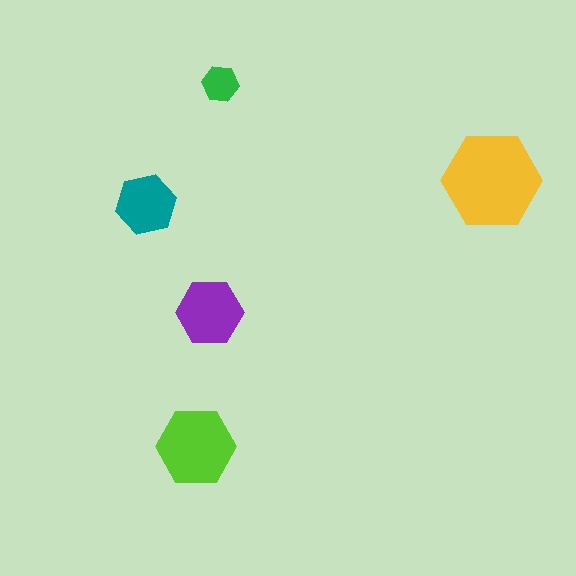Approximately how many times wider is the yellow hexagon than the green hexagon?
About 2.5 times wider.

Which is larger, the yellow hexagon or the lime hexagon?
The yellow one.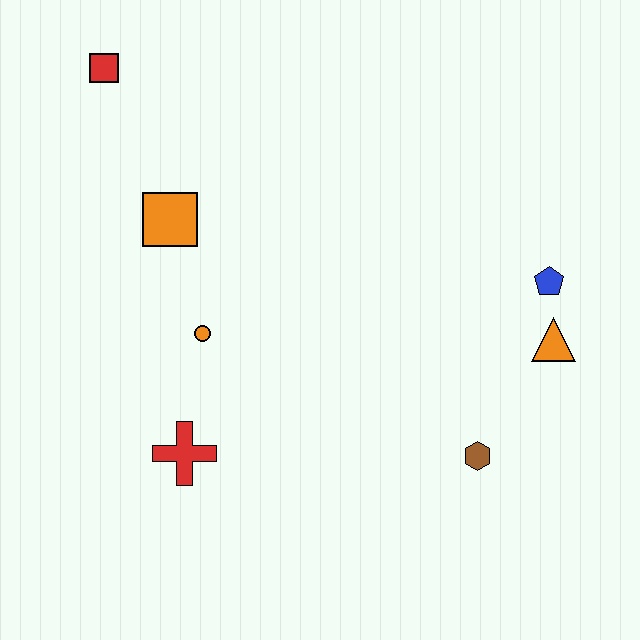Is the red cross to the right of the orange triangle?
No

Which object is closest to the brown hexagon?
The orange triangle is closest to the brown hexagon.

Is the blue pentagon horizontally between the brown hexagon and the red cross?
No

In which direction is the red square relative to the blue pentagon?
The red square is to the left of the blue pentagon.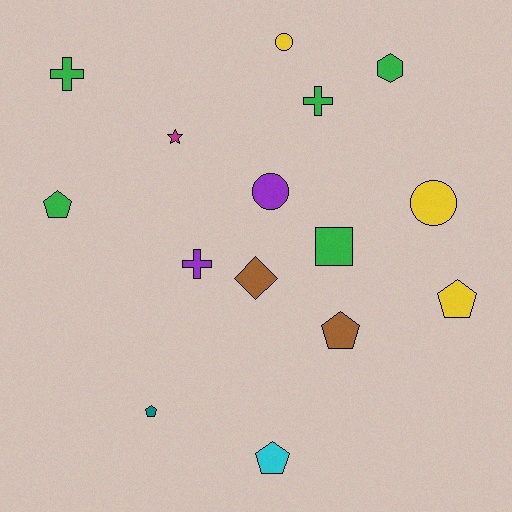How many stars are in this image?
There is 1 star.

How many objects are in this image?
There are 15 objects.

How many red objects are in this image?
There are no red objects.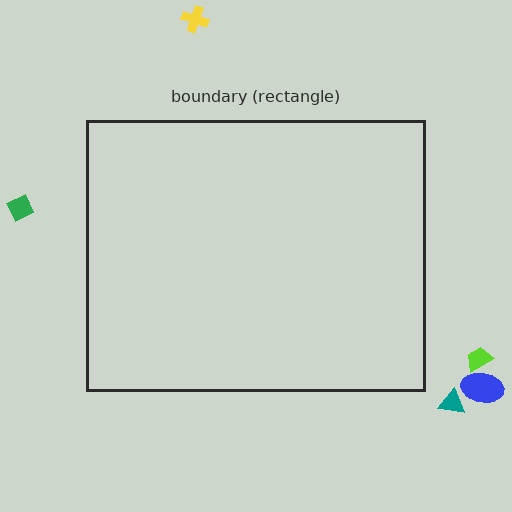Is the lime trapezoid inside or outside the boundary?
Outside.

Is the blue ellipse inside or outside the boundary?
Outside.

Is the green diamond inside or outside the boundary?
Outside.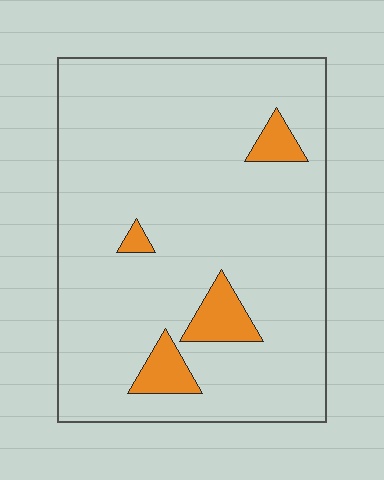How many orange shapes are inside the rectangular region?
4.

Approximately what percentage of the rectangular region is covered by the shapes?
Approximately 10%.